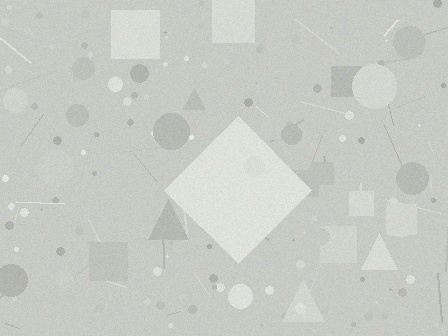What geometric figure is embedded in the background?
A diamond is embedded in the background.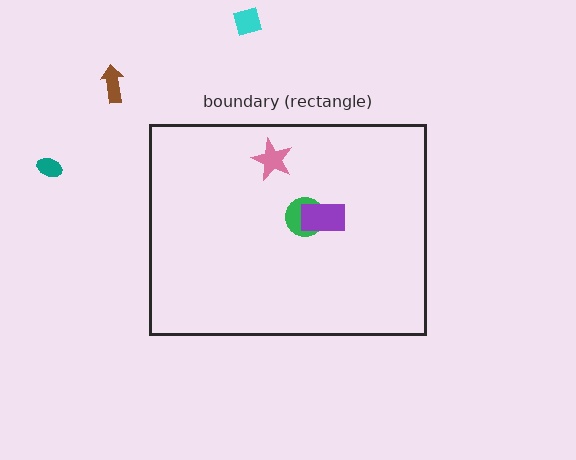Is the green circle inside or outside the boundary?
Inside.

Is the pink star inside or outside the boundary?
Inside.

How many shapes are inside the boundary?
3 inside, 3 outside.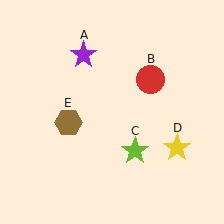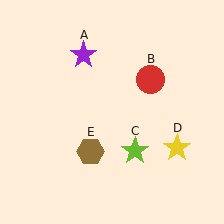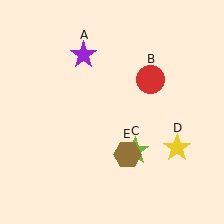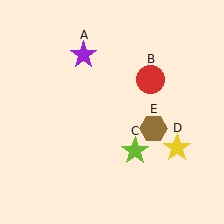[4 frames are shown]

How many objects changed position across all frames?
1 object changed position: brown hexagon (object E).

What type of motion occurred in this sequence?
The brown hexagon (object E) rotated counterclockwise around the center of the scene.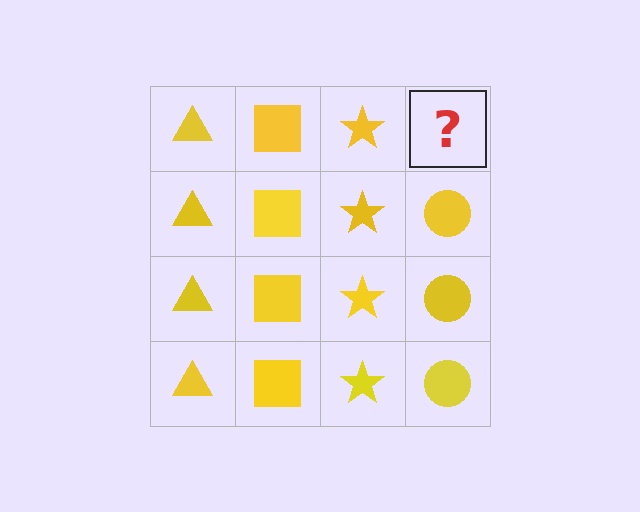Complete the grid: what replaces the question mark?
The question mark should be replaced with a yellow circle.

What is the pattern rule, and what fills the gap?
The rule is that each column has a consistent shape. The gap should be filled with a yellow circle.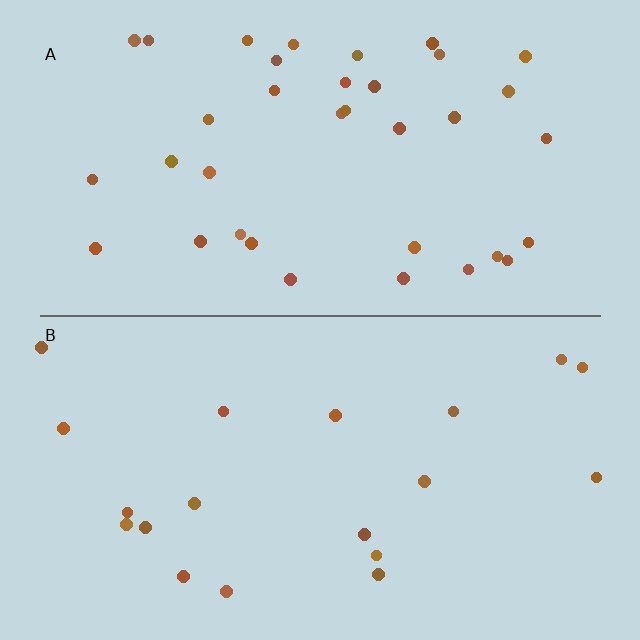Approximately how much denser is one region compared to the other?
Approximately 1.9× — region A over region B.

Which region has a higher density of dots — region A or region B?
A (the top).